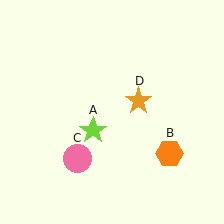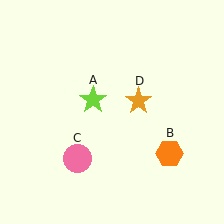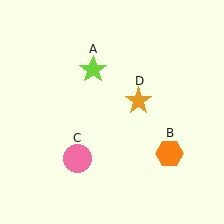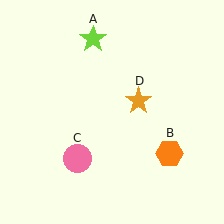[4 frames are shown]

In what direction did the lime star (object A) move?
The lime star (object A) moved up.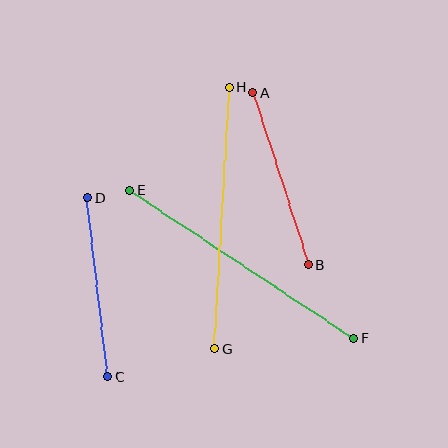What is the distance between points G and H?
The distance is approximately 262 pixels.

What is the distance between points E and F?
The distance is approximately 269 pixels.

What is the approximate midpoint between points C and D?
The midpoint is at approximately (98, 287) pixels.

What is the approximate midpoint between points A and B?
The midpoint is at approximately (281, 179) pixels.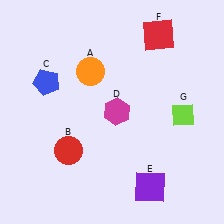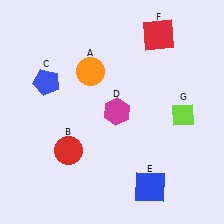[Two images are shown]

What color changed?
The square (E) changed from purple in Image 1 to blue in Image 2.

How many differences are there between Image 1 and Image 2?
There is 1 difference between the two images.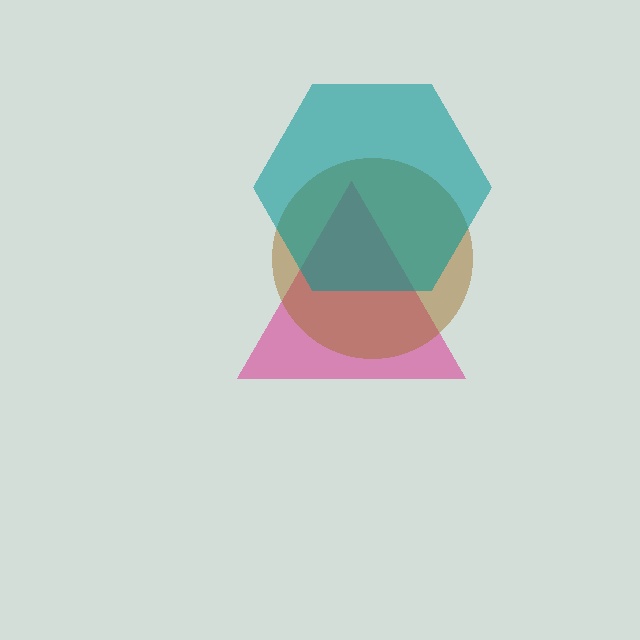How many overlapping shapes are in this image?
There are 3 overlapping shapes in the image.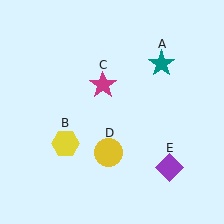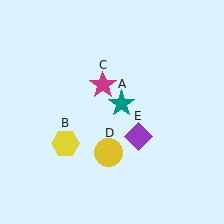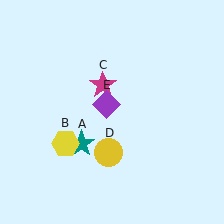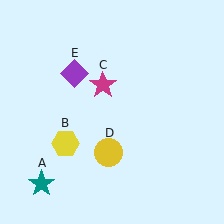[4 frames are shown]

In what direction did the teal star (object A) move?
The teal star (object A) moved down and to the left.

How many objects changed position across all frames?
2 objects changed position: teal star (object A), purple diamond (object E).